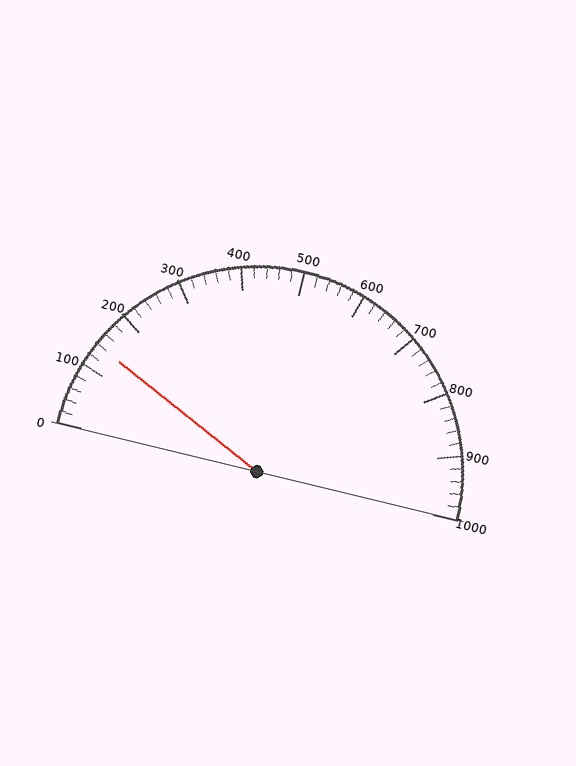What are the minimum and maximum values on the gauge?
The gauge ranges from 0 to 1000.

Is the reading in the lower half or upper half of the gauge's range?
The reading is in the lower half of the range (0 to 1000).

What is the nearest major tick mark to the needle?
The nearest major tick mark is 100.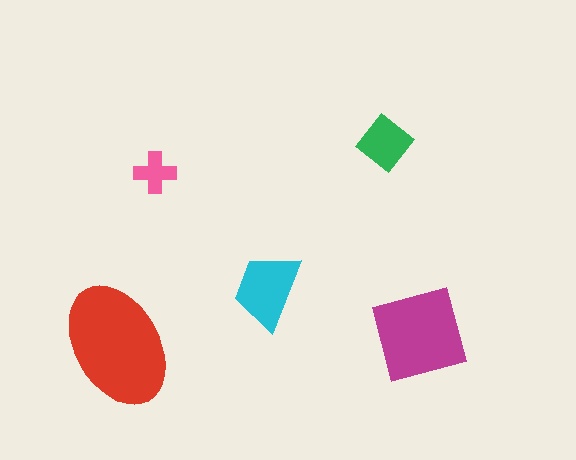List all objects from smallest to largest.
The pink cross, the green diamond, the cyan trapezoid, the magenta square, the red ellipse.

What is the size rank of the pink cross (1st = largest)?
5th.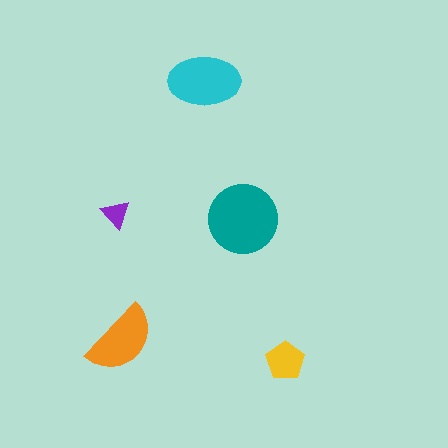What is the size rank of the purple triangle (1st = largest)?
5th.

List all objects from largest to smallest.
The teal circle, the cyan ellipse, the orange semicircle, the yellow pentagon, the purple triangle.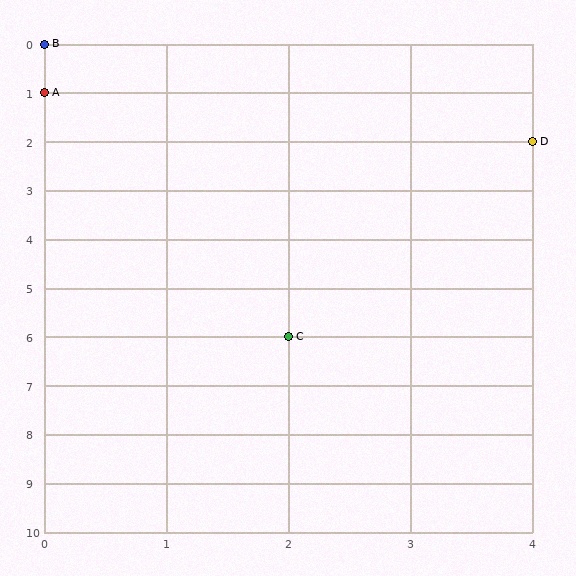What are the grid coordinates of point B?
Point B is at grid coordinates (0, 0).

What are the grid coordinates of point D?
Point D is at grid coordinates (4, 2).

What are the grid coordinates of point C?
Point C is at grid coordinates (2, 6).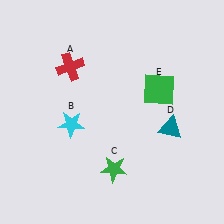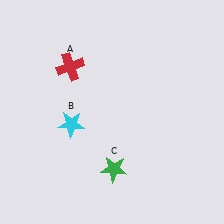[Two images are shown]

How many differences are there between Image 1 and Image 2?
There are 2 differences between the two images.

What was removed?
The teal triangle (D), the green square (E) were removed in Image 2.